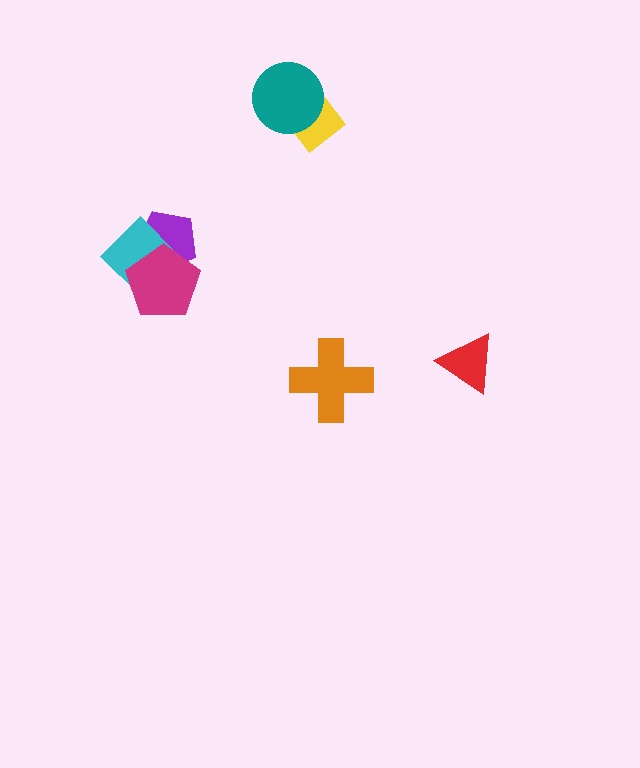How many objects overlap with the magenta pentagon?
2 objects overlap with the magenta pentagon.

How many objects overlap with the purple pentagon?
2 objects overlap with the purple pentagon.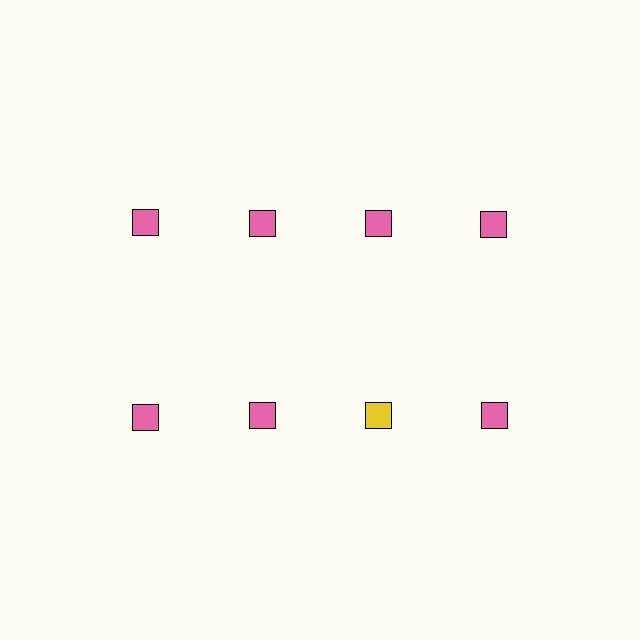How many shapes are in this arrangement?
There are 8 shapes arranged in a grid pattern.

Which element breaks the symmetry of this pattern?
The yellow square in the second row, center column breaks the symmetry. All other shapes are pink squares.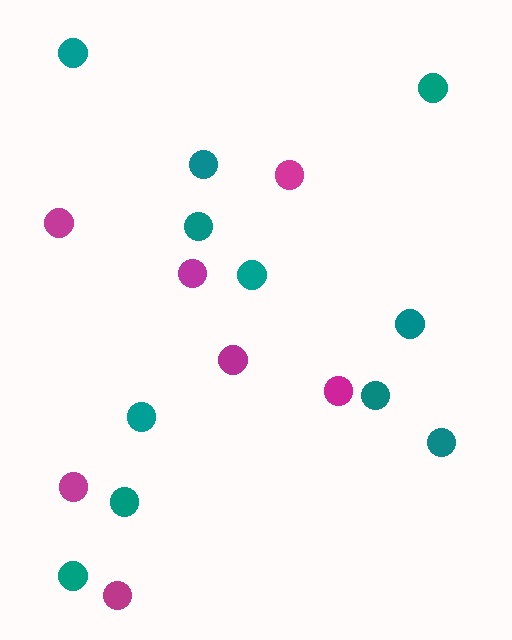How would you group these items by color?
There are 2 groups: one group of magenta circles (7) and one group of teal circles (11).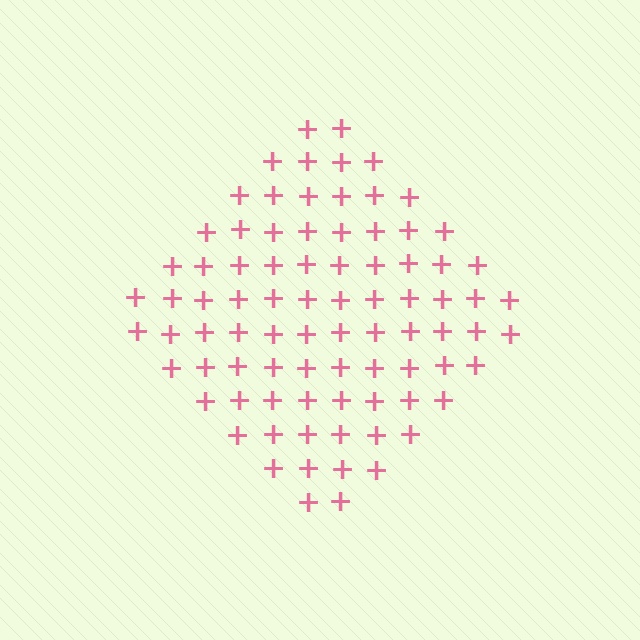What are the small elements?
The small elements are plus signs.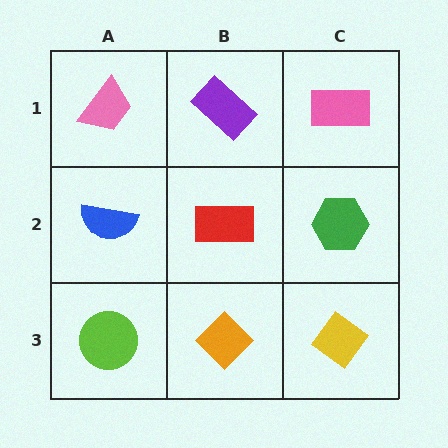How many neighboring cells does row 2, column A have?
3.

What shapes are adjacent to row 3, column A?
A blue semicircle (row 2, column A), an orange diamond (row 3, column B).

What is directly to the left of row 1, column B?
A pink trapezoid.